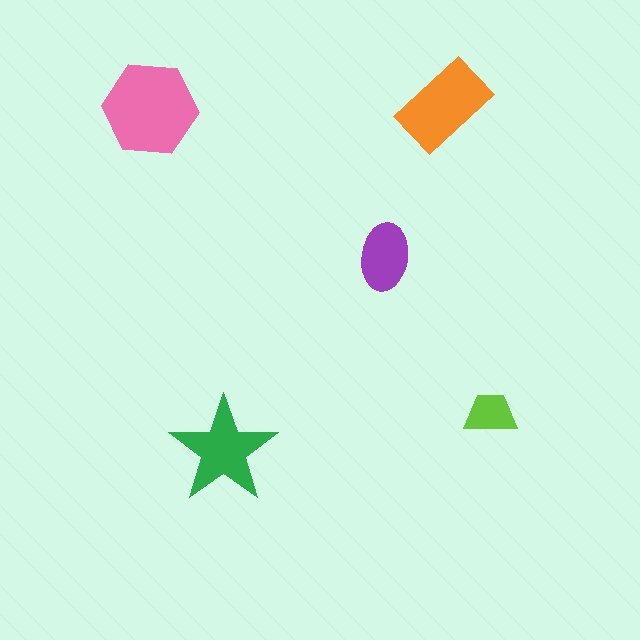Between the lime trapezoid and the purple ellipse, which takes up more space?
The purple ellipse.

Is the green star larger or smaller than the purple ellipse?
Larger.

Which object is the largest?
The pink hexagon.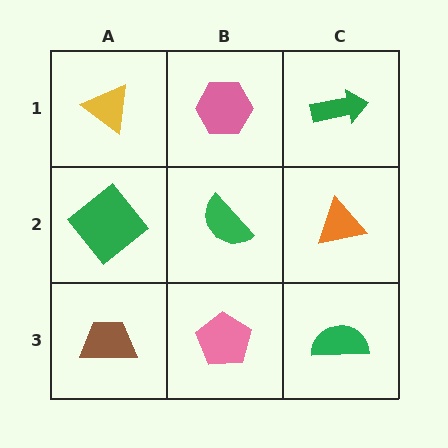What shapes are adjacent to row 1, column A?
A green diamond (row 2, column A), a pink hexagon (row 1, column B).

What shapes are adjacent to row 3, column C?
An orange triangle (row 2, column C), a pink pentagon (row 3, column B).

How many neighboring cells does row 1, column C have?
2.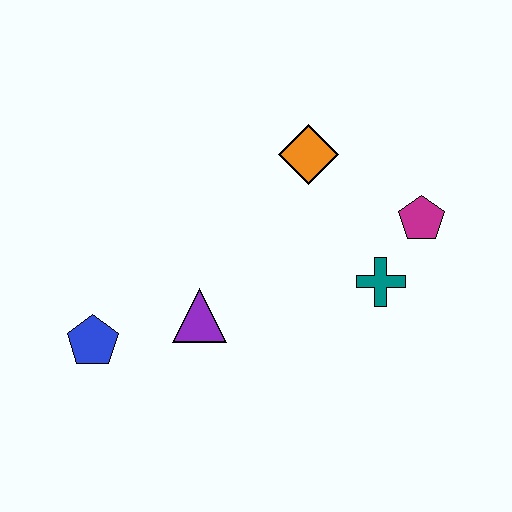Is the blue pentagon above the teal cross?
No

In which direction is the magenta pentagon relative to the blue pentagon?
The magenta pentagon is to the right of the blue pentagon.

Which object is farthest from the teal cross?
The blue pentagon is farthest from the teal cross.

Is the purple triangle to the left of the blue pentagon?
No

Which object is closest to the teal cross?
The magenta pentagon is closest to the teal cross.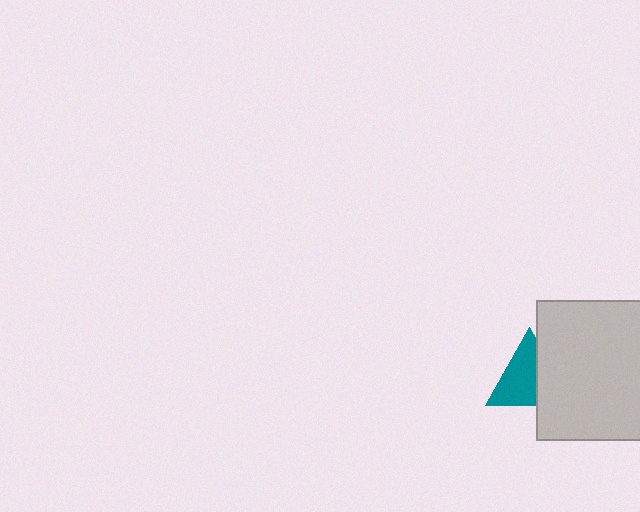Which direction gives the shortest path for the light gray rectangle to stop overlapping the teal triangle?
Moving right gives the shortest separation.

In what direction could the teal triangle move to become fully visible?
The teal triangle could move left. That would shift it out from behind the light gray rectangle entirely.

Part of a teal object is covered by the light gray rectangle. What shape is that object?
It is a triangle.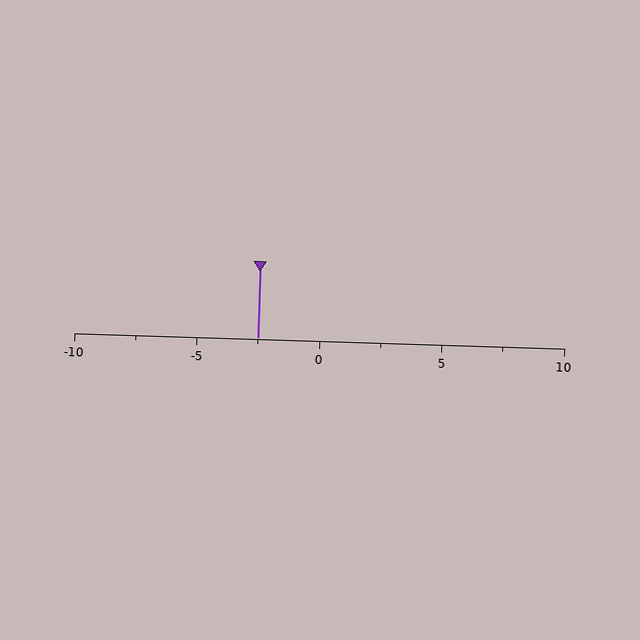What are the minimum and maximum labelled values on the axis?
The axis runs from -10 to 10.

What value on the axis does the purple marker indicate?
The marker indicates approximately -2.5.